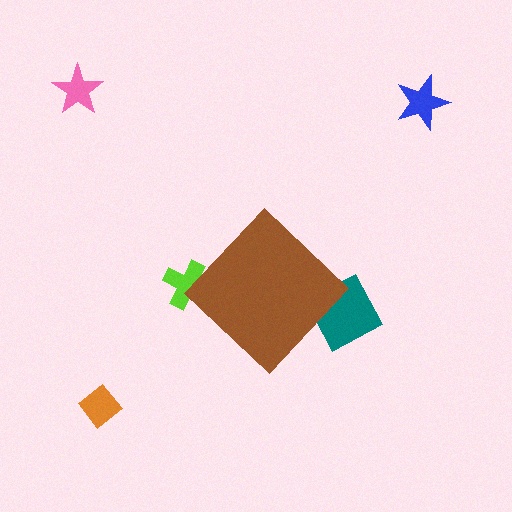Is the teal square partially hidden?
Yes, the teal square is partially hidden behind the brown diamond.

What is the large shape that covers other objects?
A brown diamond.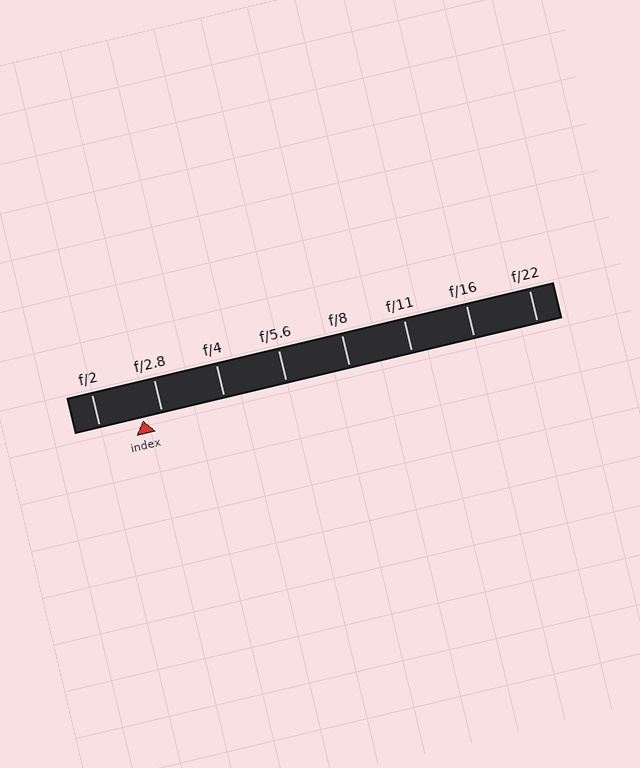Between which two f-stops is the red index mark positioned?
The index mark is between f/2 and f/2.8.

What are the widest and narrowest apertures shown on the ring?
The widest aperture shown is f/2 and the narrowest is f/22.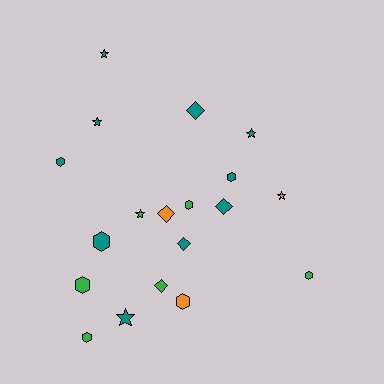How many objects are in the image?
There are 19 objects.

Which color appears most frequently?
Teal, with 10 objects.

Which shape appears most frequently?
Hexagon, with 8 objects.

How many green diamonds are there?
There is 1 green diamond.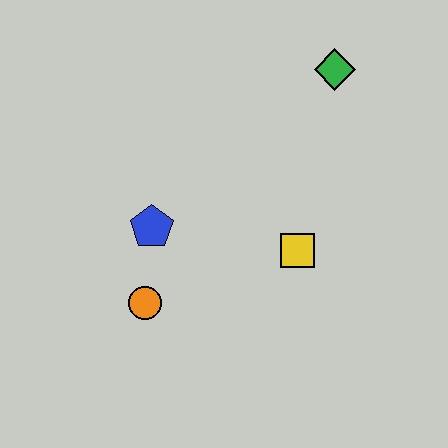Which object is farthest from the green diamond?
The orange circle is farthest from the green diamond.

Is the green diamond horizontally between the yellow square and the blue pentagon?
No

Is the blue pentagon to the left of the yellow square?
Yes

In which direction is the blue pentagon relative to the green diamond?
The blue pentagon is to the left of the green diamond.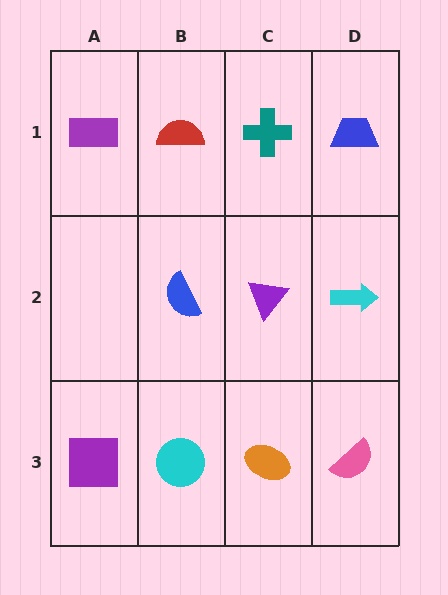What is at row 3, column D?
A pink semicircle.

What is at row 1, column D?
A blue trapezoid.